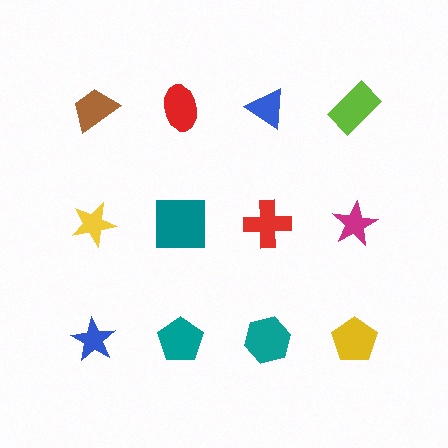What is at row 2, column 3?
A red cross.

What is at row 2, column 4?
A magenta star.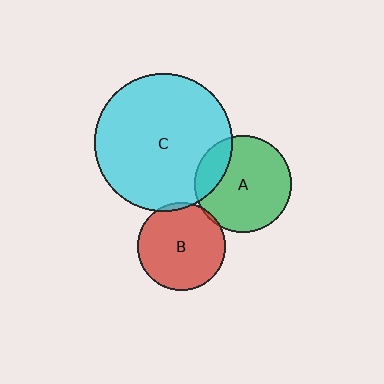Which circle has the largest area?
Circle C (cyan).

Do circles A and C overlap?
Yes.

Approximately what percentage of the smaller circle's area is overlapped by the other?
Approximately 20%.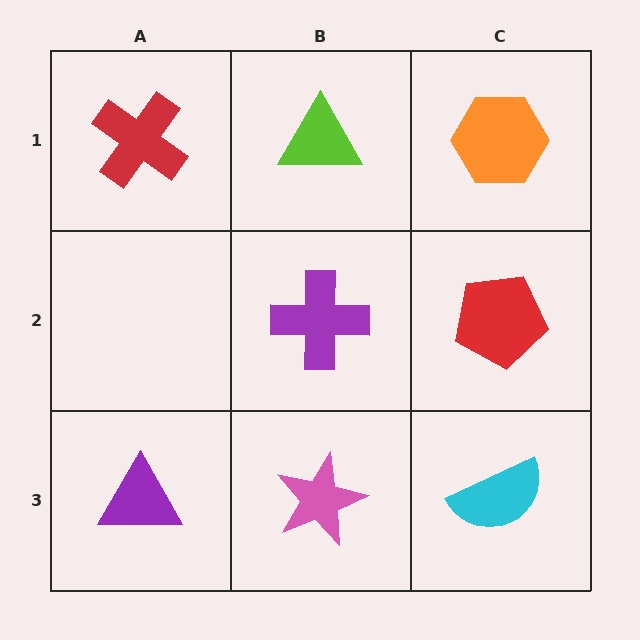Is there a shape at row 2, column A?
No, that cell is empty.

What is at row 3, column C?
A cyan semicircle.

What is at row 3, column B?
A pink star.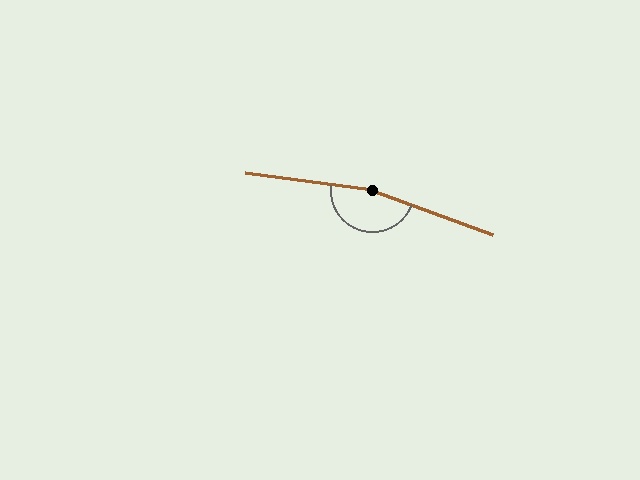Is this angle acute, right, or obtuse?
It is obtuse.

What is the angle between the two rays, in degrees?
Approximately 168 degrees.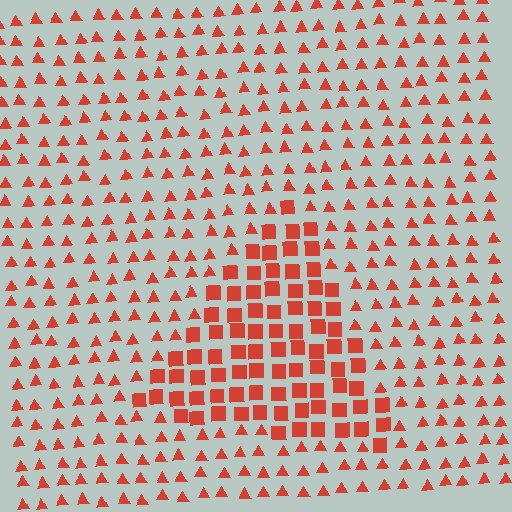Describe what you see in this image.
The image is filled with small red elements arranged in a uniform grid. A triangle-shaped region contains squares, while the surrounding area contains triangles. The boundary is defined purely by the change in element shape.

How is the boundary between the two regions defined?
The boundary is defined by a change in element shape: squares inside vs. triangles outside. All elements share the same color and spacing.